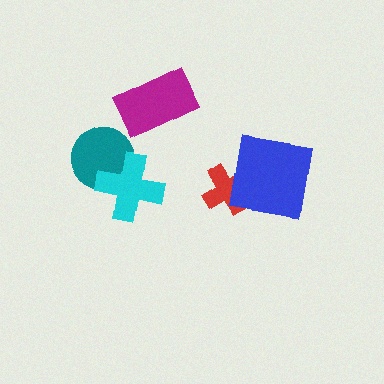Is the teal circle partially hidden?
Yes, it is partially covered by another shape.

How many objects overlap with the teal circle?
1 object overlaps with the teal circle.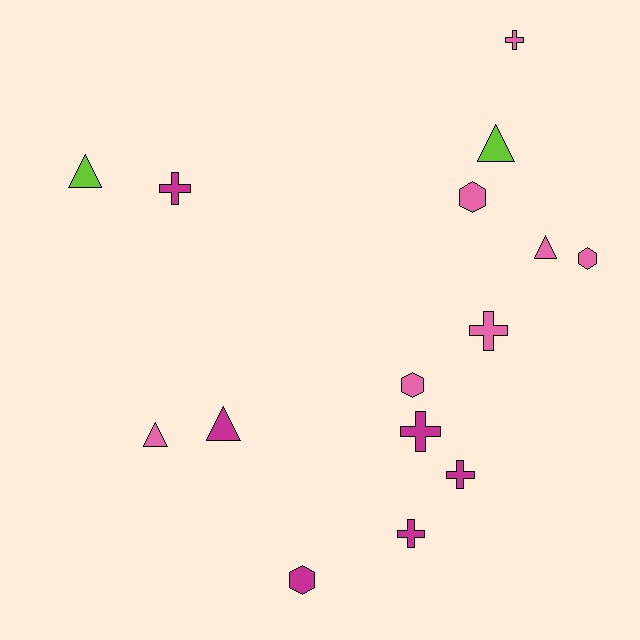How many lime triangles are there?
There are 2 lime triangles.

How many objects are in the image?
There are 15 objects.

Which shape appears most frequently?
Cross, with 6 objects.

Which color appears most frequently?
Pink, with 7 objects.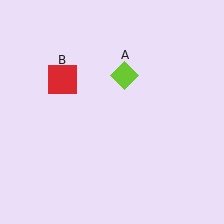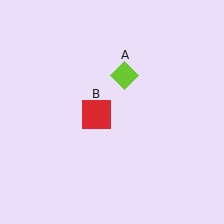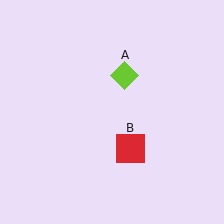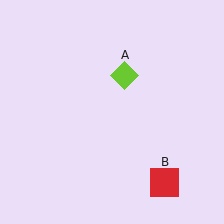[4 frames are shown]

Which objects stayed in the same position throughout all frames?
Lime diamond (object A) remained stationary.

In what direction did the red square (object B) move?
The red square (object B) moved down and to the right.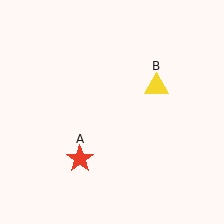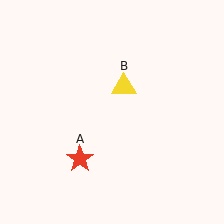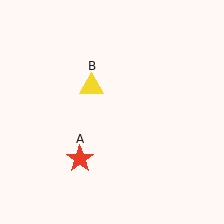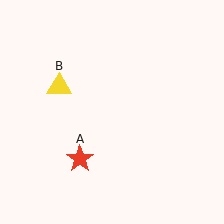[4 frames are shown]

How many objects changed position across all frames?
1 object changed position: yellow triangle (object B).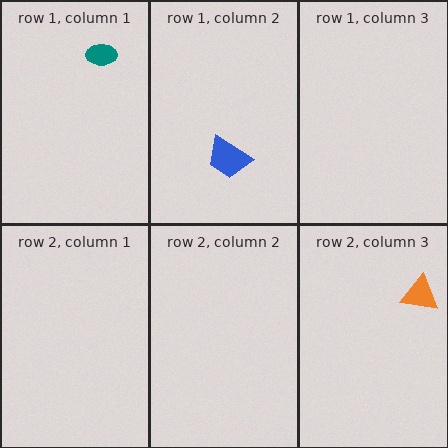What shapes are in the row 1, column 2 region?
The blue trapezoid.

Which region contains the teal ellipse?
The row 1, column 1 region.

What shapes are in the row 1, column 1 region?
The teal ellipse.